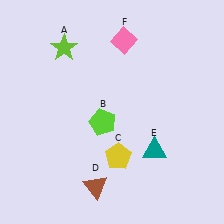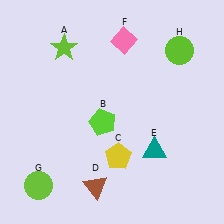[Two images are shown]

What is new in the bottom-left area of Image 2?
A lime circle (G) was added in the bottom-left area of Image 2.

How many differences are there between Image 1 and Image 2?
There are 2 differences between the two images.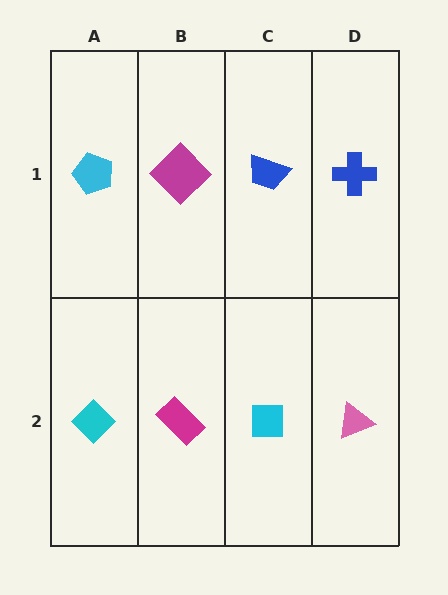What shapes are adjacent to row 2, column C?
A blue trapezoid (row 1, column C), a magenta rectangle (row 2, column B), a pink triangle (row 2, column D).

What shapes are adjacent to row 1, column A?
A cyan diamond (row 2, column A), a magenta diamond (row 1, column B).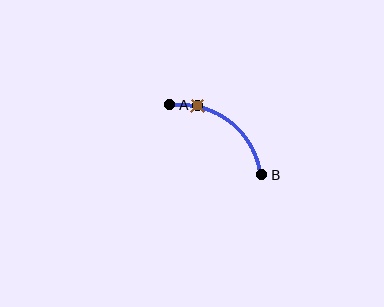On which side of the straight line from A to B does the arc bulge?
The arc bulges above and to the right of the straight line connecting A and B.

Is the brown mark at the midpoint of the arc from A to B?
No. The brown mark lies on the arc but is closer to endpoint A. The arc midpoint would be at the point on the curve equidistant along the arc from both A and B.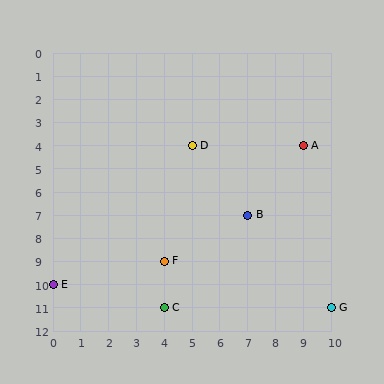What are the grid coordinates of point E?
Point E is at grid coordinates (0, 10).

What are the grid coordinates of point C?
Point C is at grid coordinates (4, 11).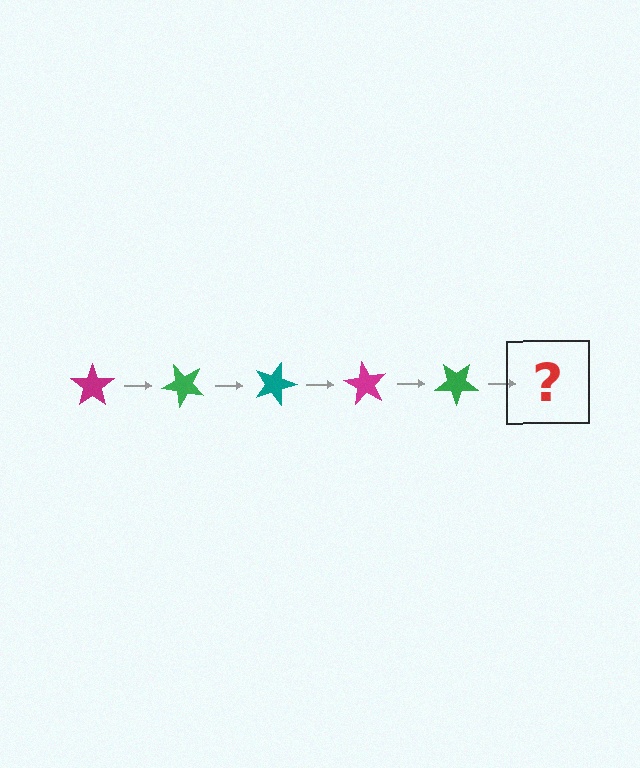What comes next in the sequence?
The next element should be a teal star, rotated 225 degrees from the start.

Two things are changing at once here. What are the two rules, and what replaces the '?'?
The two rules are that it rotates 45 degrees each step and the color cycles through magenta, green, and teal. The '?' should be a teal star, rotated 225 degrees from the start.